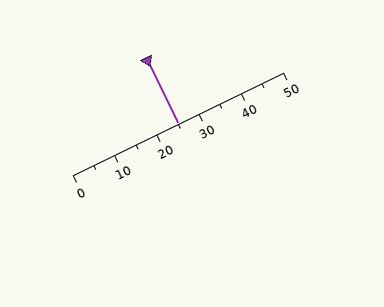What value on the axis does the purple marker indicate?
The marker indicates approximately 25.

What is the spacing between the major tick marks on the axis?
The major ticks are spaced 10 apart.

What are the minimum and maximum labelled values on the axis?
The axis runs from 0 to 50.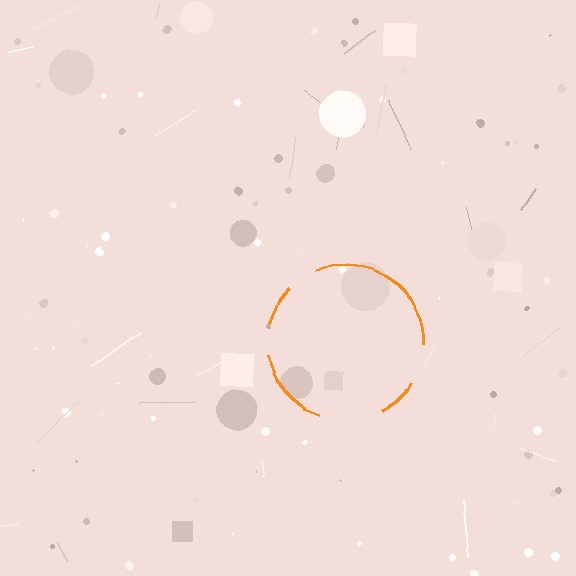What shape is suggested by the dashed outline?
The dashed outline suggests a circle.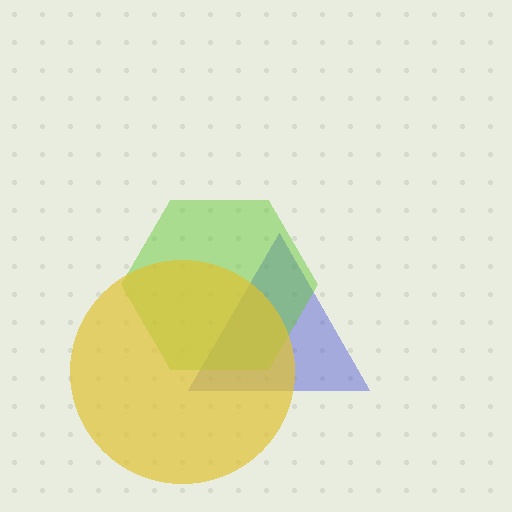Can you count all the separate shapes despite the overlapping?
Yes, there are 3 separate shapes.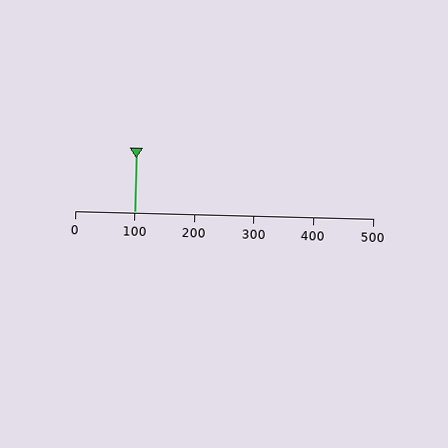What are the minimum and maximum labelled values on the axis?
The axis runs from 0 to 500.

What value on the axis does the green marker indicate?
The marker indicates approximately 100.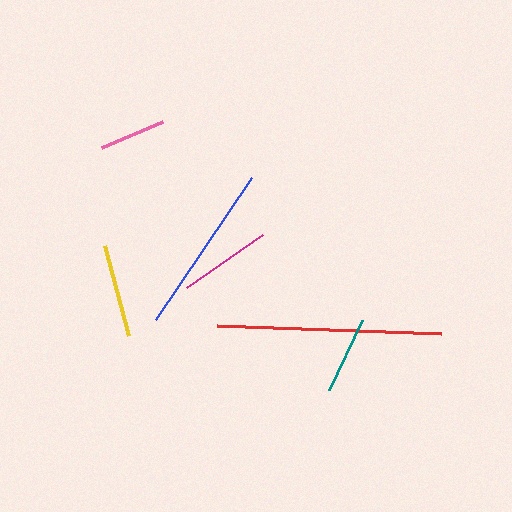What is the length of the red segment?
The red segment is approximately 223 pixels long.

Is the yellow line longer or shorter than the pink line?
The yellow line is longer than the pink line.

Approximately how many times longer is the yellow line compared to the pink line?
The yellow line is approximately 1.4 times the length of the pink line.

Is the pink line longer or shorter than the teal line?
The teal line is longer than the pink line.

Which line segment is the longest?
The red line is the longest at approximately 223 pixels.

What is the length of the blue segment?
The blue segment is approximately 171 pixels long.